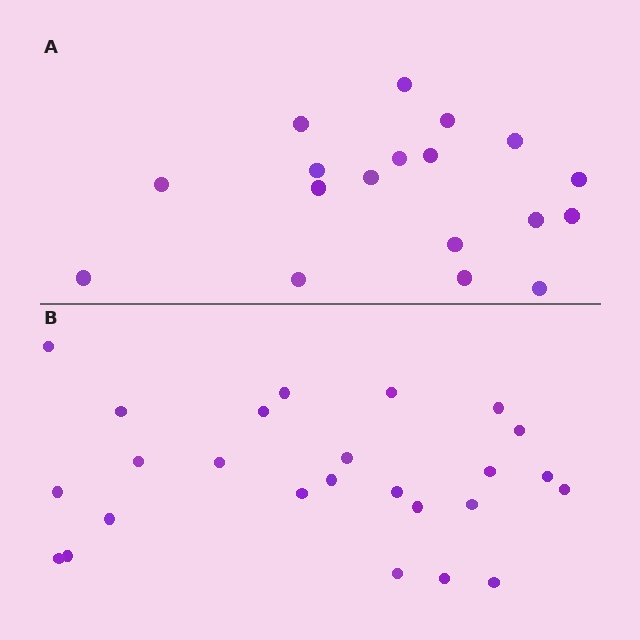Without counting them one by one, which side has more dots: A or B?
Region B (the bottom region) has more dots.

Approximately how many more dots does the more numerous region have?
Region B has roughly 8 or so more dots than region A.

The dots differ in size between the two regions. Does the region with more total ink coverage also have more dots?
No. Region A has more total ink coverage because its dots are larger, but region B actually contains more individual dots. Total area can be misleading — the number of items is what matters here.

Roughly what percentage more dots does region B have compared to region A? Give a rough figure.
About 40% more.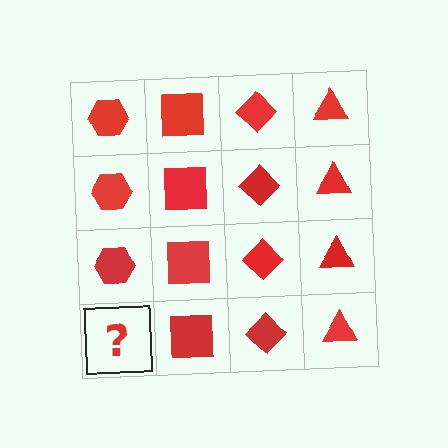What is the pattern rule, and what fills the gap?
The rule is that each column has a consistent shape. The gap should be filled with a red hexagon.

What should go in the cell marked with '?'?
The missing cell should contain a red hexagon.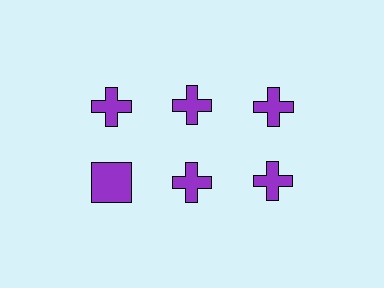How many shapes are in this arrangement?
There are 6 shapes arranged in a grid pattern.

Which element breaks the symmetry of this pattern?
The purple square in the second row, leftmost column breaks the symmetry. All other shapes are purple crosses.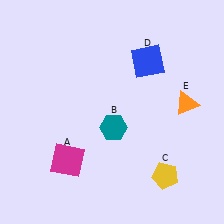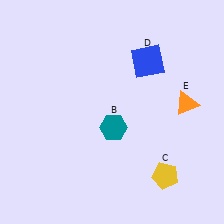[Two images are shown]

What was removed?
The magenta square (A) was removed in Image 2.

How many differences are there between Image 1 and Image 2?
There is 1 difference between the two images.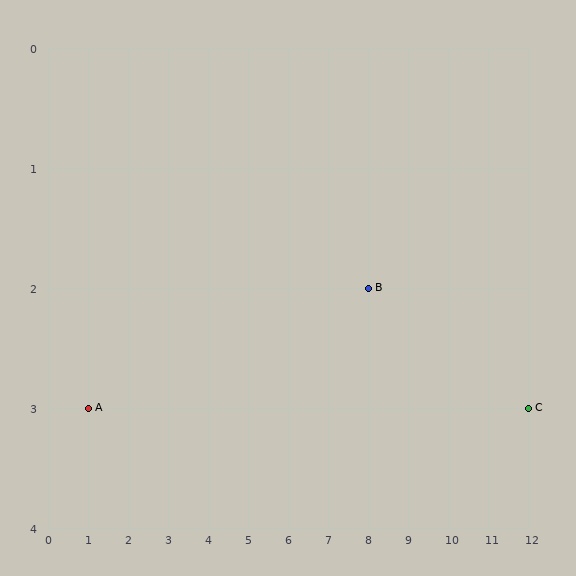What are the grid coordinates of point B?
Point B is at grid coordinates (8, 2).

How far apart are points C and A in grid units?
Points C and A are 11 columns apart.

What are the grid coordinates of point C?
Point C is at grid coordinates (12, 3).